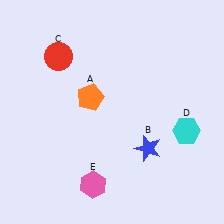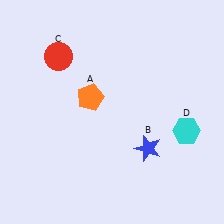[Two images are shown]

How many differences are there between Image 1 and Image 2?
There is 1 difference between the two images.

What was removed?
The pink hexagon (E) was removed in Image 2.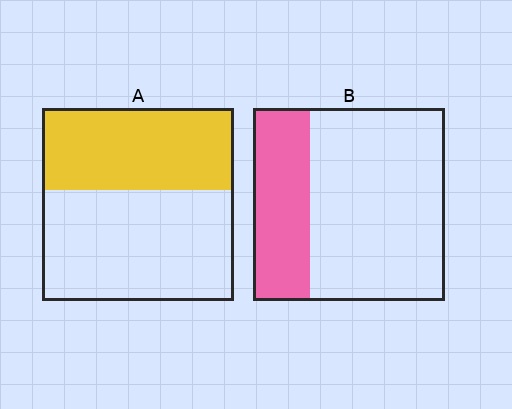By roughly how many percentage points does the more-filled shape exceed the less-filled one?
By roughly 15 percentage points (A over B).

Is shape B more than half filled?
No.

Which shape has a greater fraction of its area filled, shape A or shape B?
Shape A.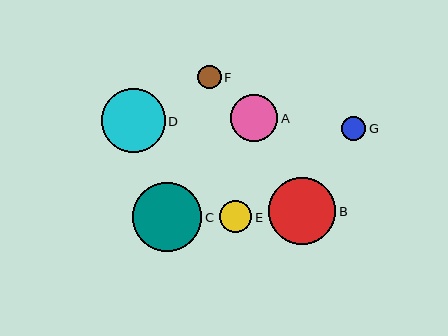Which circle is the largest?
Circle C is the largest with a size of approximately 69 pixels.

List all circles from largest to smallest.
From largest to smallest: C, B, D, A, E, G, F.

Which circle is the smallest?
Circle F is the smallest with a size of approximately 24 pixels.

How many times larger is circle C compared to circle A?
Circle C is approximately 1.4 times the size of circle A.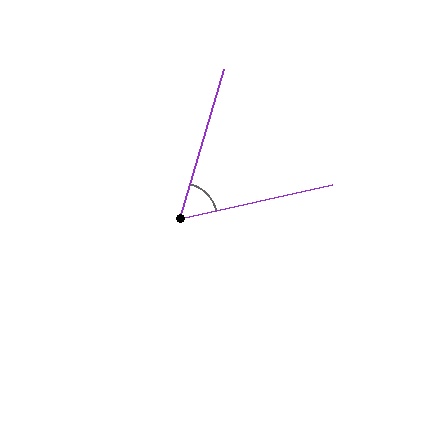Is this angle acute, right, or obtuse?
It is acute.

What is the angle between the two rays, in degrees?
Approximately 61 degrees.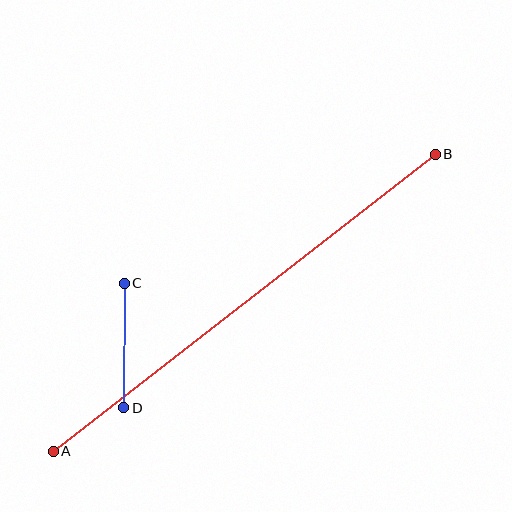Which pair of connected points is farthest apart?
Points A and B are farthest apart.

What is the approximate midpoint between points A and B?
The midpoint is at approximately (244, 303) pixels.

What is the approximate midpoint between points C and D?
The midpoint is at approximately (124, 346) pixels.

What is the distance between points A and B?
The distance is approximately 483 pixels.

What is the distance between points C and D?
The distance is approximately 124 pixels.